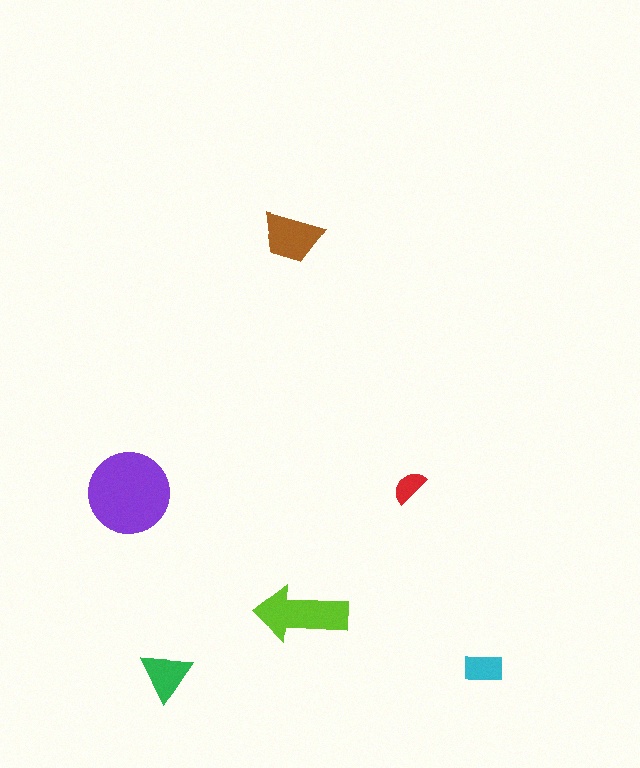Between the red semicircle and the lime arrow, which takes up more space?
The lime arrow.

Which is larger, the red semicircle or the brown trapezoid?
The brown trapezoid.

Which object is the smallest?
The red semicircle.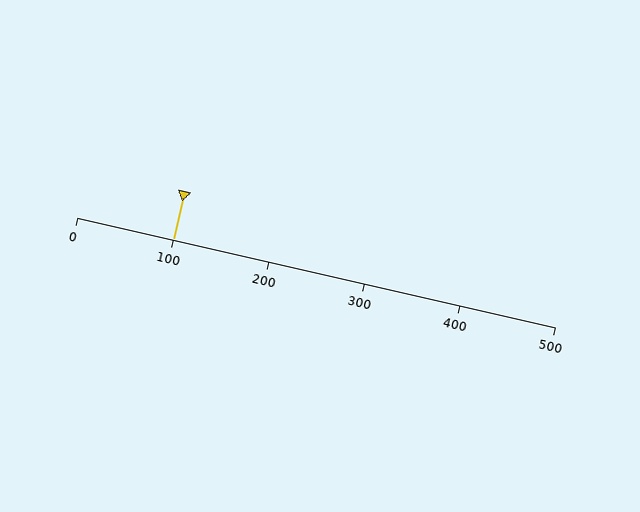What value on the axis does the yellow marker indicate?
The marker indicates approximately 100.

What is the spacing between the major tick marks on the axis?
The major ticks are spaced 100 apart.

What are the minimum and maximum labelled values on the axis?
The axis runs from 0 to 500.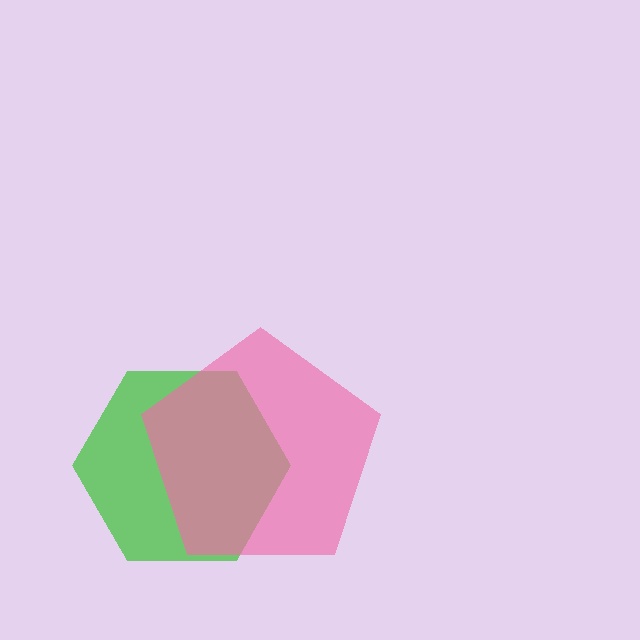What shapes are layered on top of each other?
The layered shapes are: a green hexagon, a pink pentagon.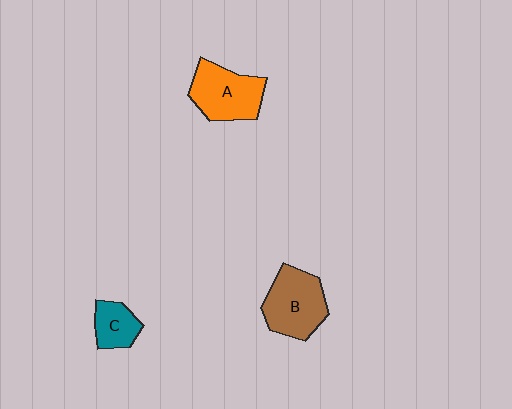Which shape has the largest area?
Shape B (brown).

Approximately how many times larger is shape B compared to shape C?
Approximately 1.9 times.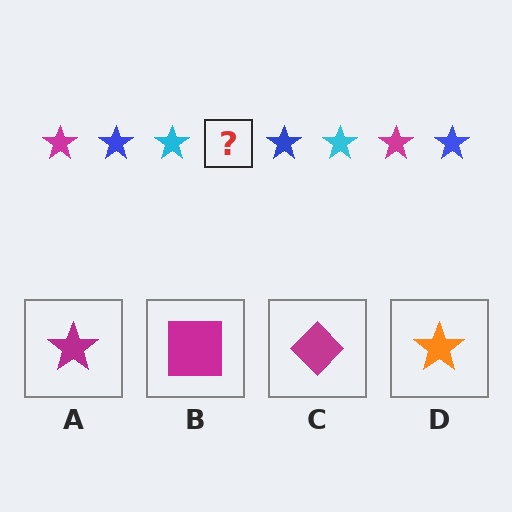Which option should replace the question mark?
Option A.